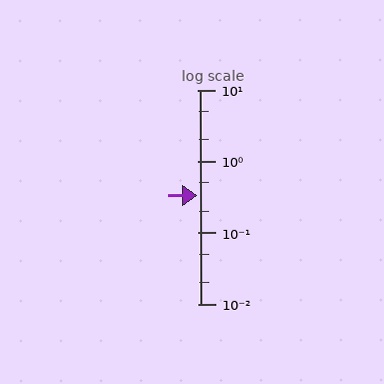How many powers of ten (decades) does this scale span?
The scale spans 3 decades, from 0.01 to 10.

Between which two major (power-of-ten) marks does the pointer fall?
The pointer is between 0.1 and 1.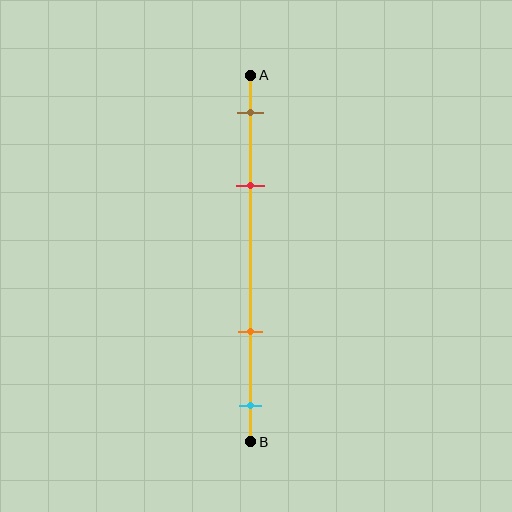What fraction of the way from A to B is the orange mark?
The orange mark is approximately 70% (0.7) of the way from A to B.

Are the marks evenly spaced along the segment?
No, the marks are not evenly spaced.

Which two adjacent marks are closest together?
The brown and red marks are the closest adjacent pair.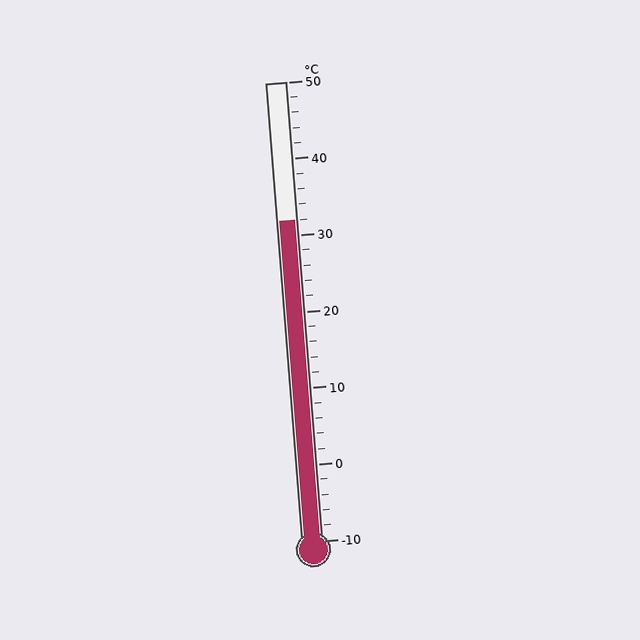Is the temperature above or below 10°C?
The temperature is above 10°C.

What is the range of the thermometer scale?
The thermometer scale ranges from -10°C to 50°C.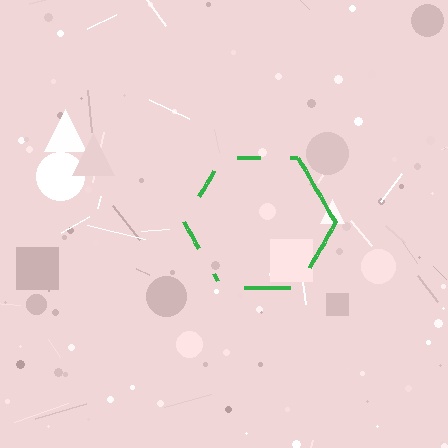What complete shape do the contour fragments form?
The contour fragments form a hexagon.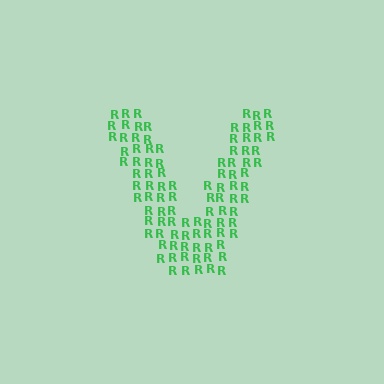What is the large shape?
The large shape is the letter V.